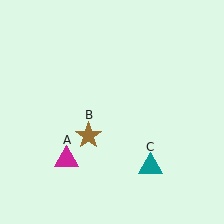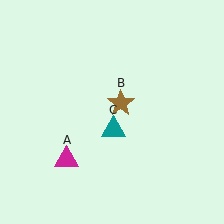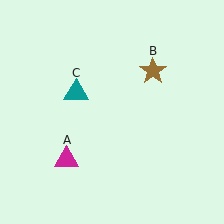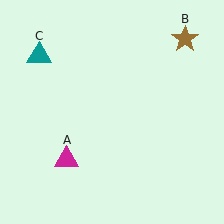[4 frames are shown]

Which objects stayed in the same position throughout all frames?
Magenta triangle (object A) remained stationary.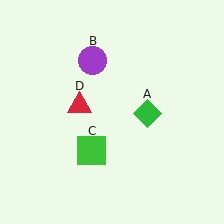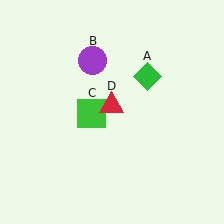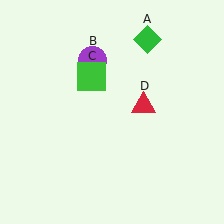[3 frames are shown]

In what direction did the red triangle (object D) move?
The red triangle (object D) moved right.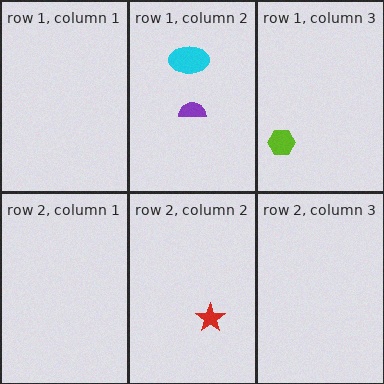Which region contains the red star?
The row 2, column 2 region.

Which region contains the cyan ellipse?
The row 1, column 2 region.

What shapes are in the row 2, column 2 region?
The red star.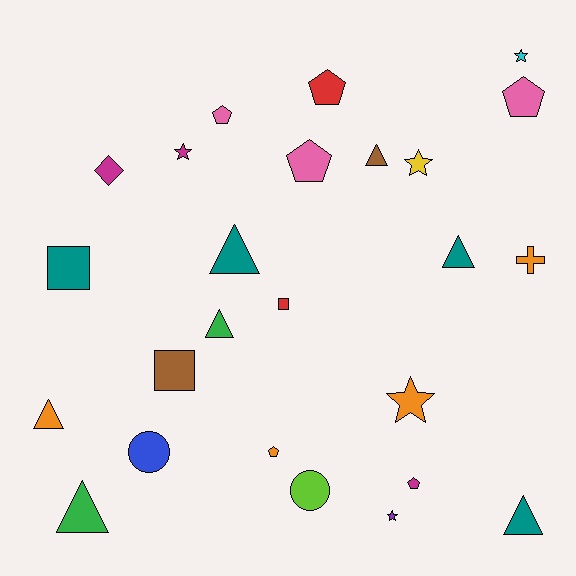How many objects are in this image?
There are 25 objects.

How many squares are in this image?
There are 3 squares.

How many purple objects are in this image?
There is 1 purple object.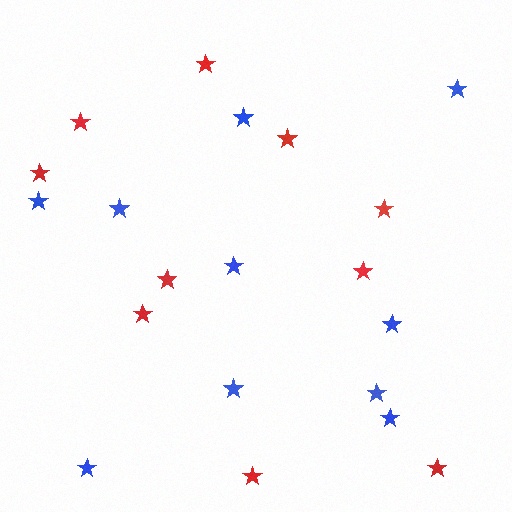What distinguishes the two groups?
There are 2 groups: one group of blue stars (10) and one group of red stars (10).